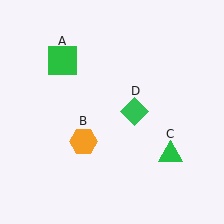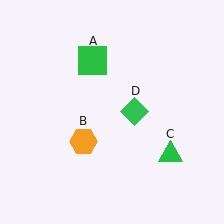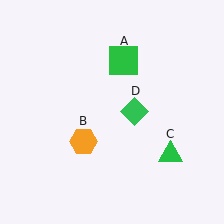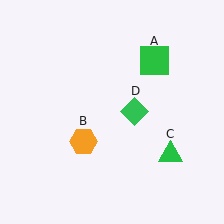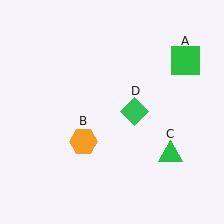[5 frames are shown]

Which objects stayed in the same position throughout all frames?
Orange hexagon (object B) and green triangle (object C) and green diamond (object D) remained stationary.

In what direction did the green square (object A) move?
The green square (object A) moved right.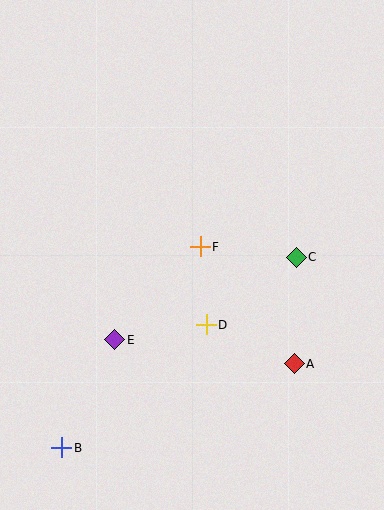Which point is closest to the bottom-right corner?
Point A is closest to the bottom-right corner.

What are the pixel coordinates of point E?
Point E is at (115, 340).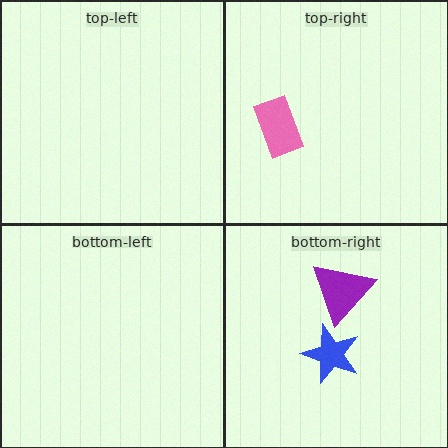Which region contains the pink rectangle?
The top-right region.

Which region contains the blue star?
The bottom-right region.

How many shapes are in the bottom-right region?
2.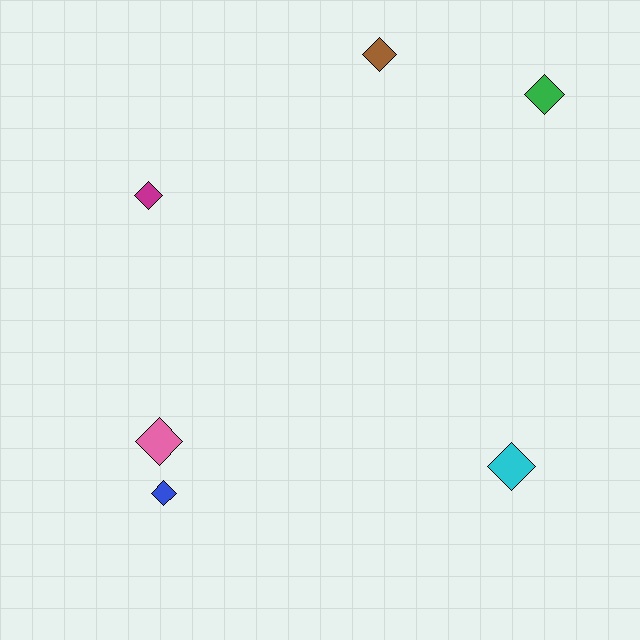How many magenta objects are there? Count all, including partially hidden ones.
There is 1 magenta object.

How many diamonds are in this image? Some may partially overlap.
There are 6 diamonds.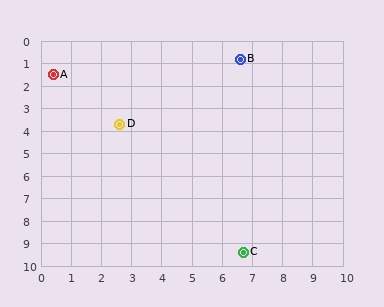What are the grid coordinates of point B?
Point B is at approximately (6.6, 0.8).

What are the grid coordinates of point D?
Point D is at approximately (2.6, 3.7).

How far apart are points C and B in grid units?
Points C and B are about 8.6 grid units apart.